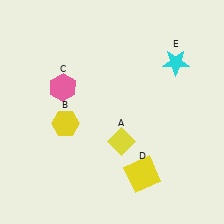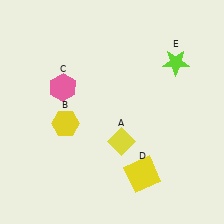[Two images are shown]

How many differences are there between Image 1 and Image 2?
There is 1 difference between the two images.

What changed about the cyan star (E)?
In Image 1, E is cyan. In Image 2, it changed to lime.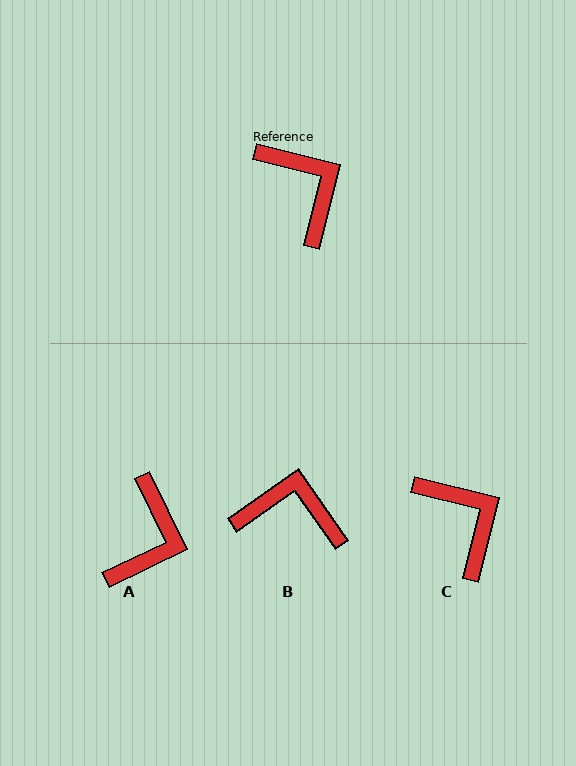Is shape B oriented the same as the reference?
No, it is off by about 49 degrees.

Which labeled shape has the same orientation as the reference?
C.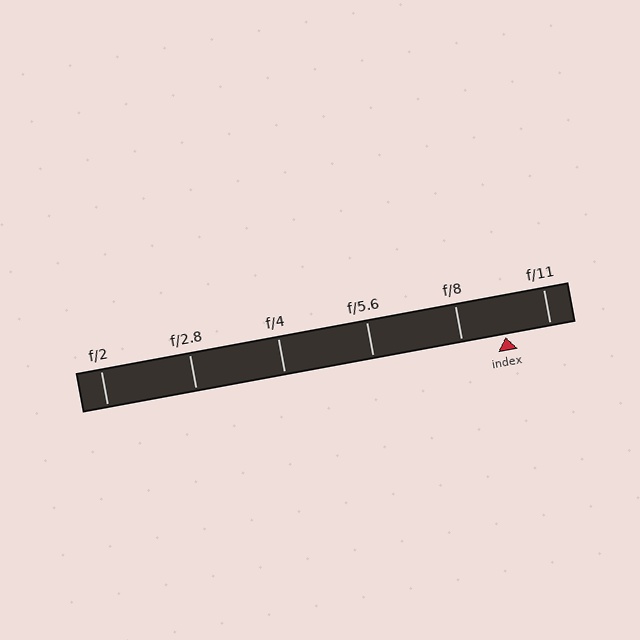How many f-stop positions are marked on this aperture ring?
There are 6 f-stop positions marked.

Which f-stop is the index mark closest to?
The index mark is closest to f/8.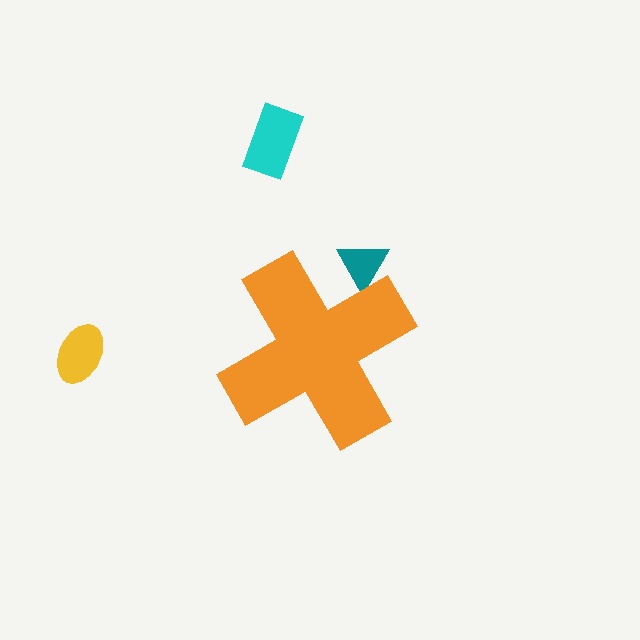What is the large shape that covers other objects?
An orange cross.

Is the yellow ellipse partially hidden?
No, the yellow ellipse is fully visible.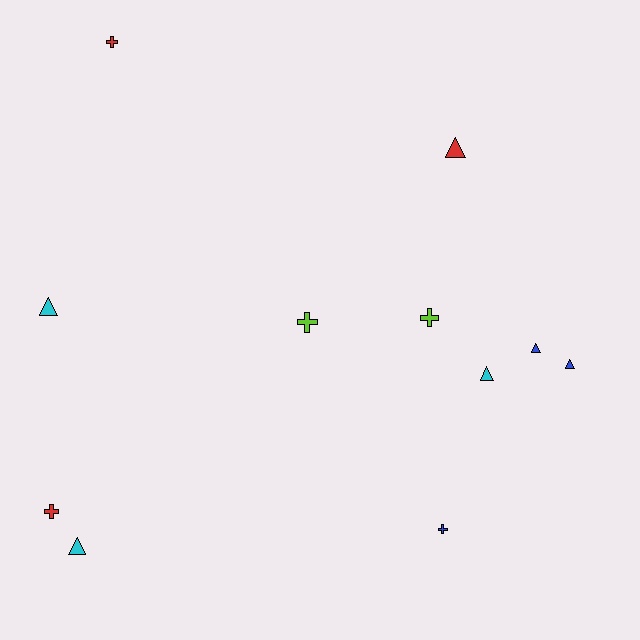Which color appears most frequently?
Cyan, with 3 objects.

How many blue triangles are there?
There are 2 blue triangles.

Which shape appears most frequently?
Triangle, with 6 objects.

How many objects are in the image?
There are 11 objects.